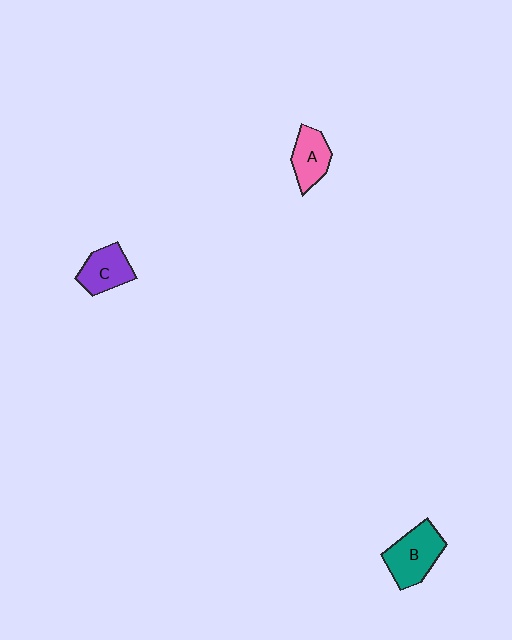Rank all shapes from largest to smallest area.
From largest to smallest: B (teal), C (purple), A (pink).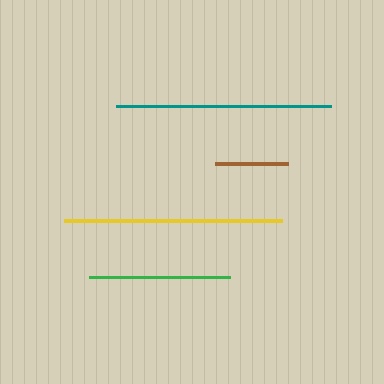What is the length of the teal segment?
The teal segment is approximately 215 pixels long.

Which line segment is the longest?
The yellow line is the longest at approximately 218 pixels.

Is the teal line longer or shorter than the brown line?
The teal line is longer than the brown line.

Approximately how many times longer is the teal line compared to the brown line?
The teal line is approximately 2.9 times the length of the brown line.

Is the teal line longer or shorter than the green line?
The teal line is longer than the green line.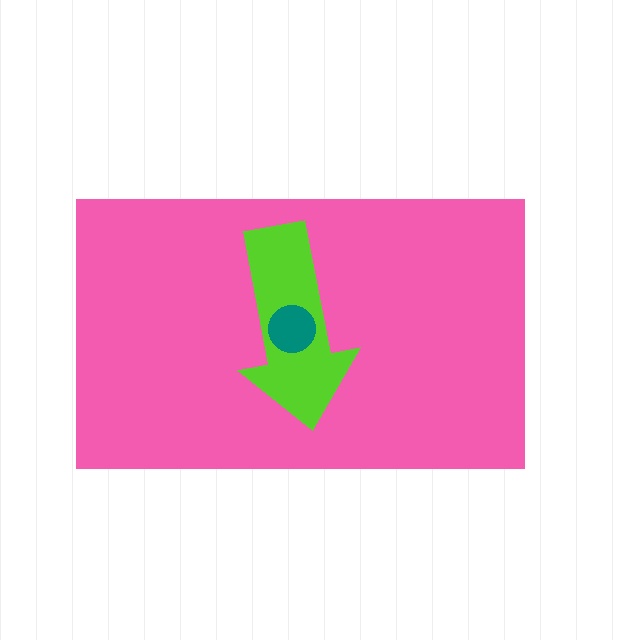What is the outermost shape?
The pink rectangle.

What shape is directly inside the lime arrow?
The teal circle.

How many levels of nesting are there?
3.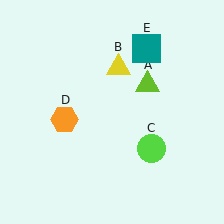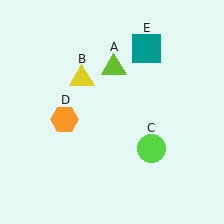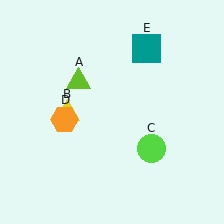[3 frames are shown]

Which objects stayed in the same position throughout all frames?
Lime circle (object C) and orange hexagon (object D) and teal square (object E) remained stationary.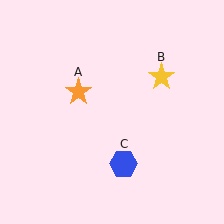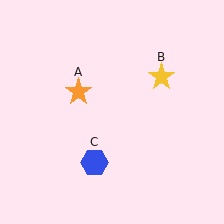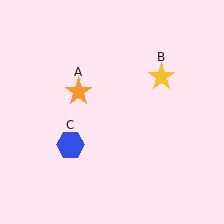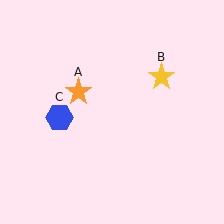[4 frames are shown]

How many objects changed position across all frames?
1 object changed position: blue hexagon (object C).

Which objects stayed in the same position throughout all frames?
Orange star (object A) and yellow star (object B) remained stationary.